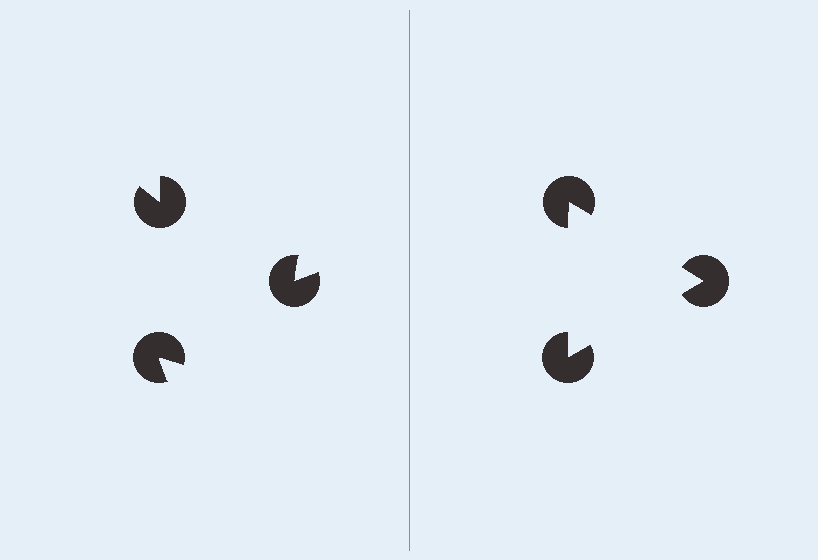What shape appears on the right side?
An illusory triangle.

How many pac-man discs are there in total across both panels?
6 — 3 on each side.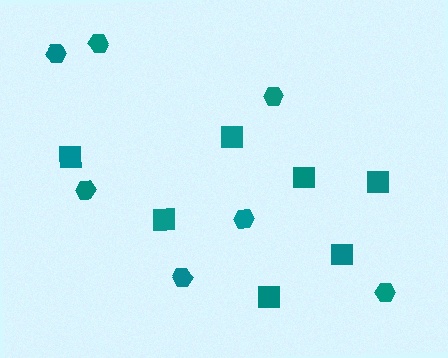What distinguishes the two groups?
There are 2 groups: one group of hexagons (7) and one group of squares (7).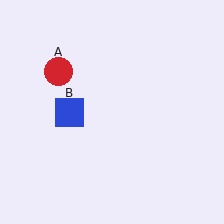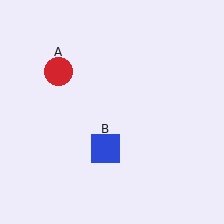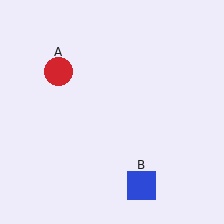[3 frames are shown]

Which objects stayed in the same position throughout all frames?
Red circle (object A) remained stationary.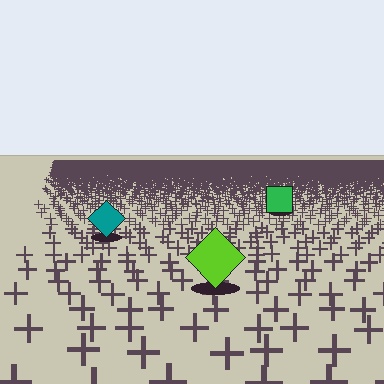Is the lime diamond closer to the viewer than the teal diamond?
Yes. The lime diamond is closer — you can tell from the texture gradient: the ground texture is coarser near it.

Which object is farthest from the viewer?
The green square is farthest from the viewer. It appears smaller and the ground texture around it is denser.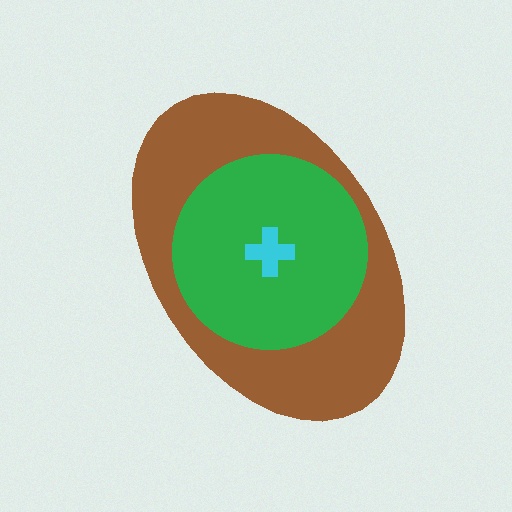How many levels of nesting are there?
3.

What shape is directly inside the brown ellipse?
The green circle.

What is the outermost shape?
The brown ellipse.